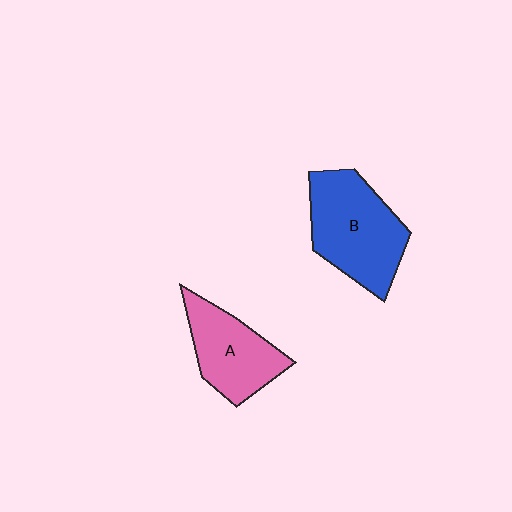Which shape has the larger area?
Shape B (blue).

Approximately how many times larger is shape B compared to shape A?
Approximately 1.3 times.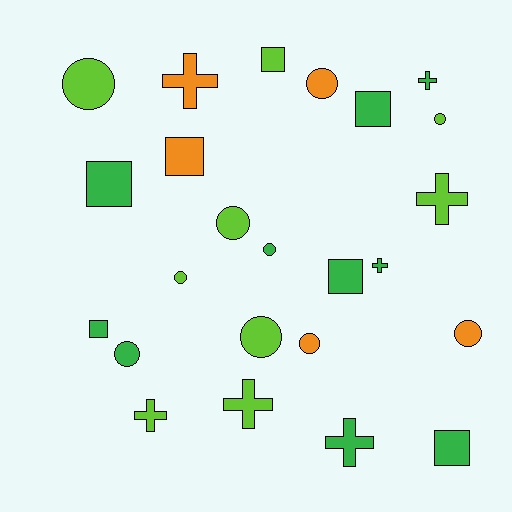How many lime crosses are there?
There are 3 lime crosses.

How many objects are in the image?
There are 24 objects.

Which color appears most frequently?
Green, with 10 objects.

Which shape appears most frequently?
Circle, with 10 objects.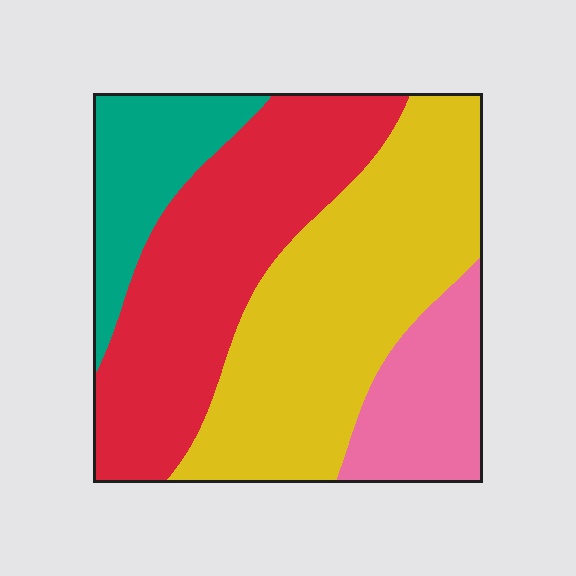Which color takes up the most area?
Yellow, at roughly 40%.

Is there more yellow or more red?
Yellow.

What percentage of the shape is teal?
Teal takes up about one eighth (1/8) of the shape.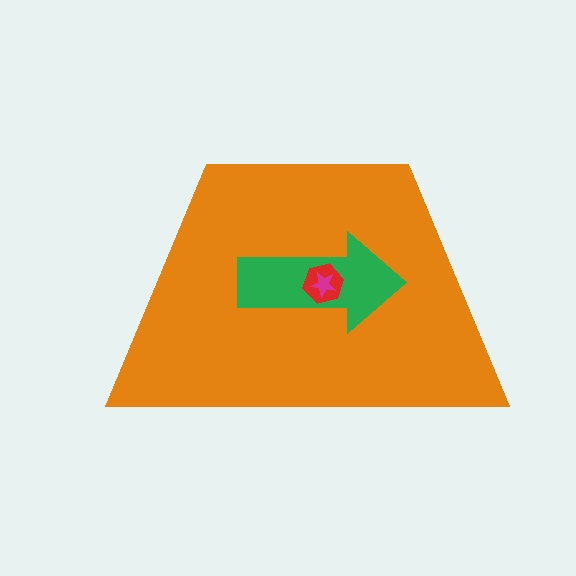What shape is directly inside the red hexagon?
The magenta star.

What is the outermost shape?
The orange trapezoid.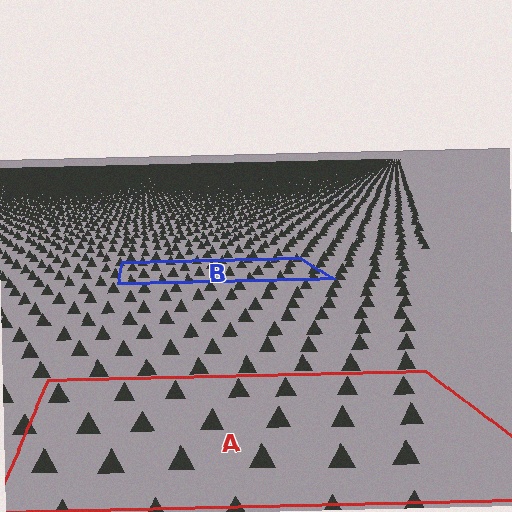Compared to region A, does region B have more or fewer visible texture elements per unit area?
Region B has more texture elements per unit area — they are packed more densely because it is farther away.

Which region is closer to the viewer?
Region A is closer. The texture elements there are larger and more spread out.